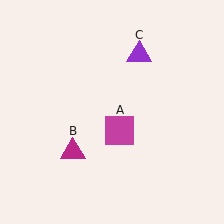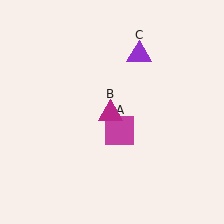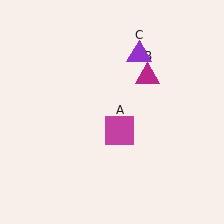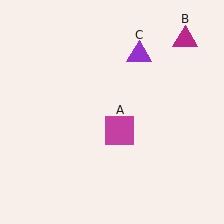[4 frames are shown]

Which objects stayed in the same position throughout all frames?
Magenta square (object A) and purple triangle (object C) remained stationary.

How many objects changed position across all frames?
1 object changed position: magenta triangle (object B).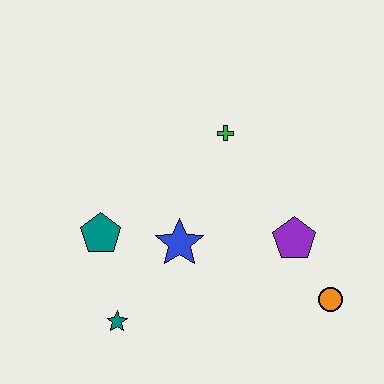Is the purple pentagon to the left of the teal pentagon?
No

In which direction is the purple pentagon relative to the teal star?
The purple pentagon is to the right of the teal star.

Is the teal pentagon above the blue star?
Yes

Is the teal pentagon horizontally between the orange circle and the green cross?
No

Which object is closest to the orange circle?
The purple pentagon is closest to the orange circle.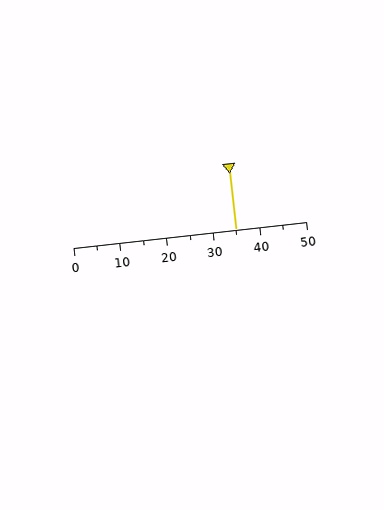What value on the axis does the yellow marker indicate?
The marker indicates approximately 35.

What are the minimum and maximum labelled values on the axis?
The axis runs from 0 to 50.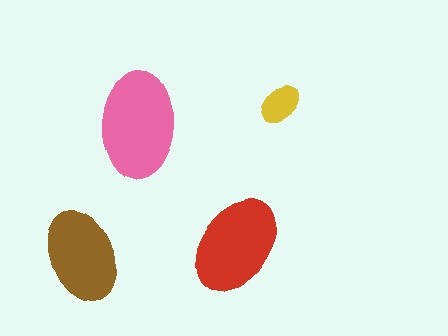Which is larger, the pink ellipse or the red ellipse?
The pink one.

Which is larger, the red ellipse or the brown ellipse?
The red one.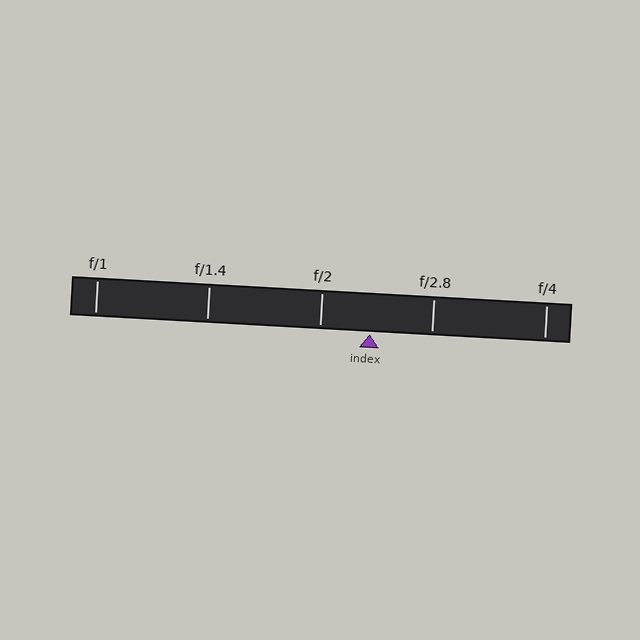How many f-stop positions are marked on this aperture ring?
There are 5 f-stop positions marked.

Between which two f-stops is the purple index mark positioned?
The index mark is between f/2 and f/2.8.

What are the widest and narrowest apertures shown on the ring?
The widest aperture shown is f/1 and the narrowest is f/4.